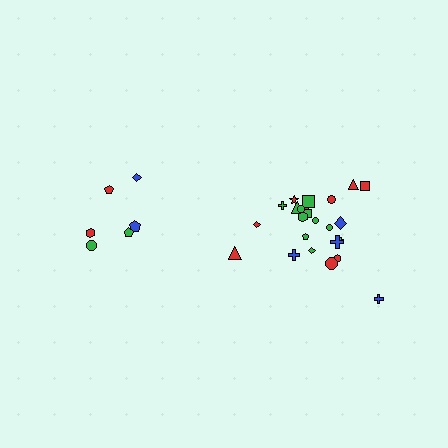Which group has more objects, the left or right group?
The right group.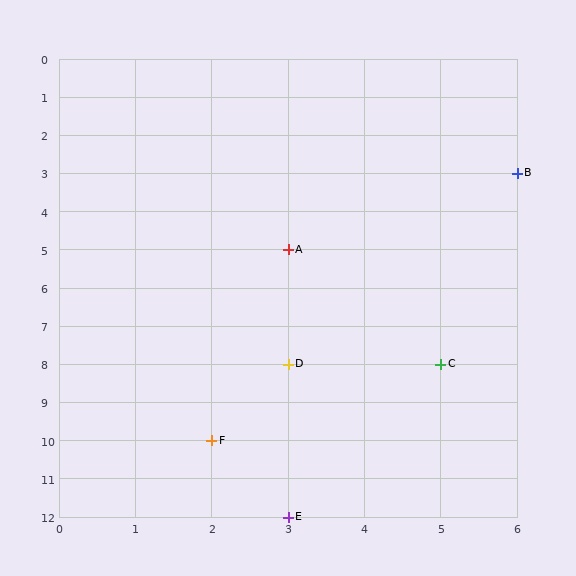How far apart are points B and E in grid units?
Points B and E are 3 columns and 9 rows apart (about 9.5 grid units diagonally).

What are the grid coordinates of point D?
Point D is at grid coordinates (3, 8).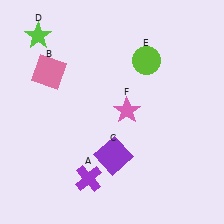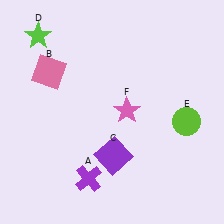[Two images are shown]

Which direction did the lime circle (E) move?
The lime circle (E) moved down.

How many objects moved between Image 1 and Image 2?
1 object moved between the two images.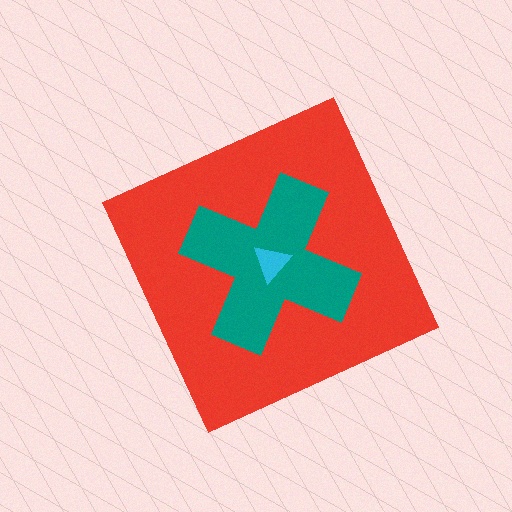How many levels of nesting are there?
3.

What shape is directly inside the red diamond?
The teal cross.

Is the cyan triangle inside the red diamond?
Yes.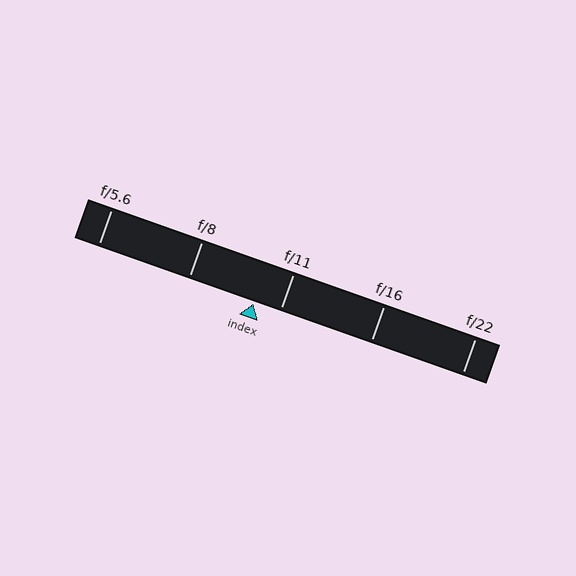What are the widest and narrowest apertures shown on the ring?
The widest aperture shown is f/5.6 and the narrowest is f/22.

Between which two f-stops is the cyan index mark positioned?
The index mark is between f/8 and f/11.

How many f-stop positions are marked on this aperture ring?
There are 5 f-stop positions marked.